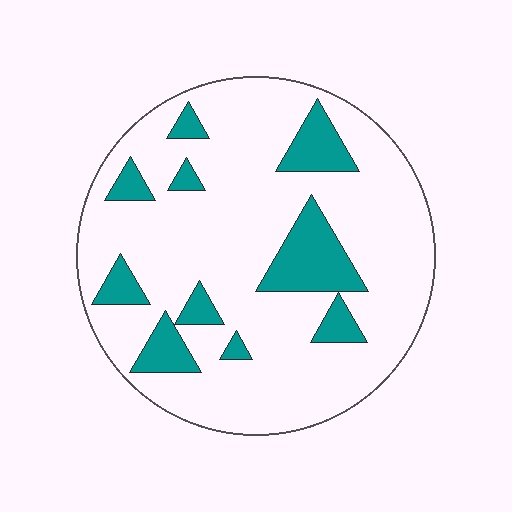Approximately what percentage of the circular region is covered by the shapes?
Approximately 20%.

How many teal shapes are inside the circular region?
10.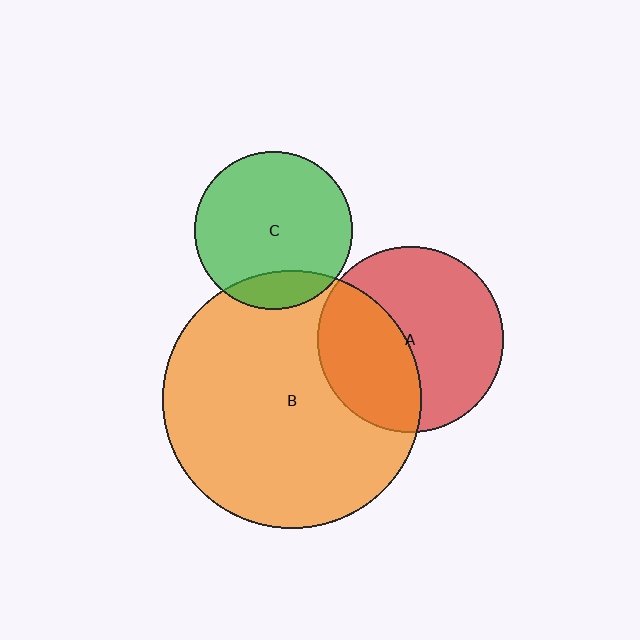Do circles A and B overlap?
Yes.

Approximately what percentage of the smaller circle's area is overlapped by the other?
Approximately 40%.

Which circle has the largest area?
Circle B (orange).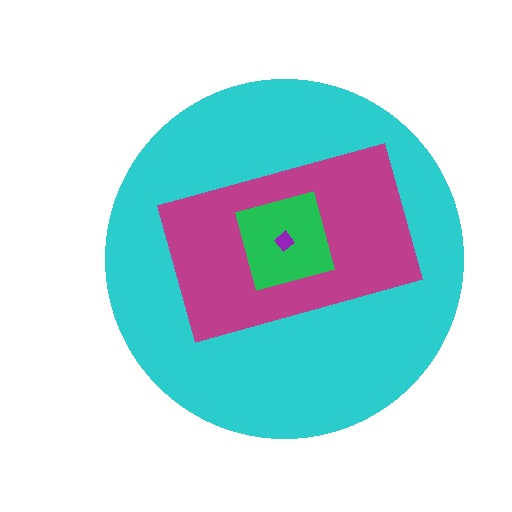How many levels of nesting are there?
4.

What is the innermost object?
The purple diamond.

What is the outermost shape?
The cyan circle.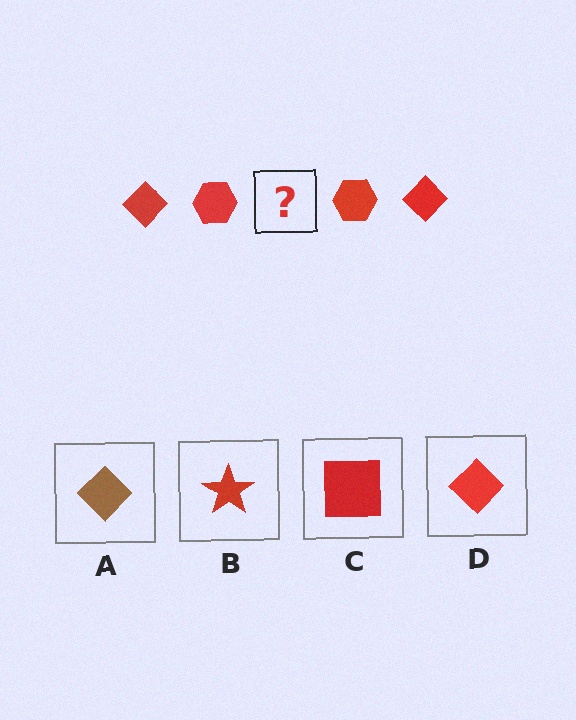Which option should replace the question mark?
Option D.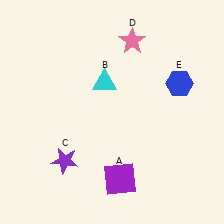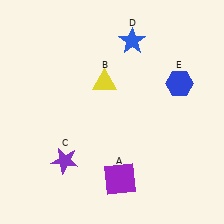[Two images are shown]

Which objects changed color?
B changed from cyan to yellow. D changed from pink to blue.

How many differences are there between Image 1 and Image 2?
There are 2 differences between the two images.